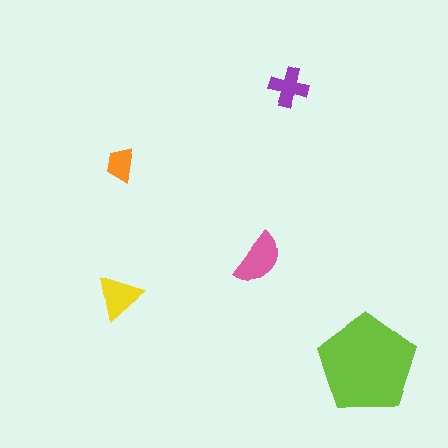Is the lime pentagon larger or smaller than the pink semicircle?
Larger.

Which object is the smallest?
The orange trapezoid.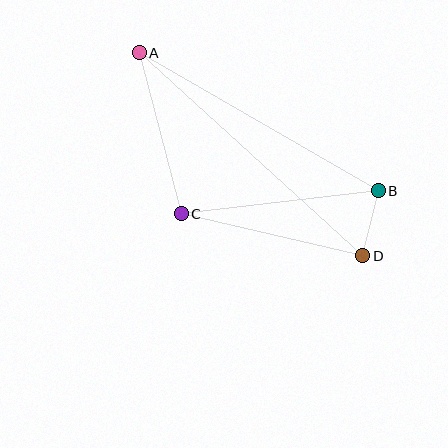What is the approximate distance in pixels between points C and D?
The distance between C and D is approximately 186 pixels.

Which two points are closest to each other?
Points B and D are closest to each other.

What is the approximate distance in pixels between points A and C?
The distance between A and C is approximately 166 pixels.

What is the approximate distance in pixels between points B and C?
The distance between B and C is approximately 198 pixels.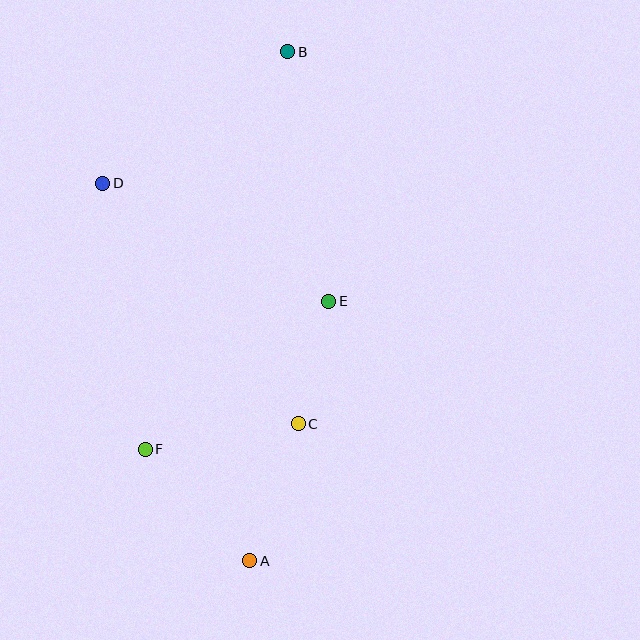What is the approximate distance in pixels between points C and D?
The distance between C and D is approximately 310 pixels.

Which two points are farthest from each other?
Points A and B are farthest from each other.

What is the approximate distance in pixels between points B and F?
The distance between B and F is approximately 422 pixels.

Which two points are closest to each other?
Points C and E are closest to each other.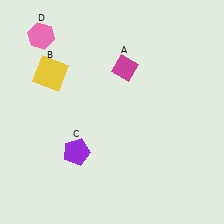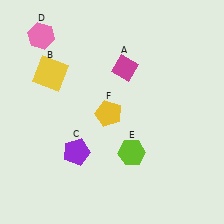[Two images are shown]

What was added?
A lime hexagon (E), a yellow pentagon (F) were added in Image 2.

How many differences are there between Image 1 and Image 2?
There are 2 differences between the two images.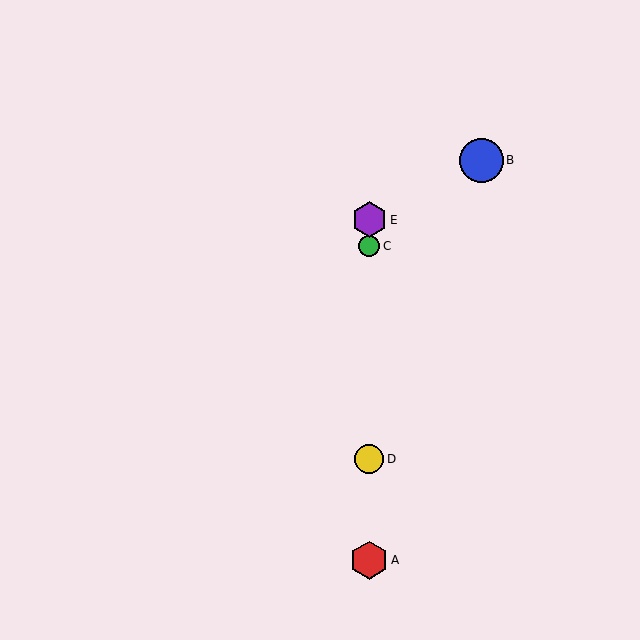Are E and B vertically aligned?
No, E is at x≈369 and B is at x≈481.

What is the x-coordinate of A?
Object A is at x≈369.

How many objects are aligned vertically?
4 objects (A, C, D, E) are aligned vertically.